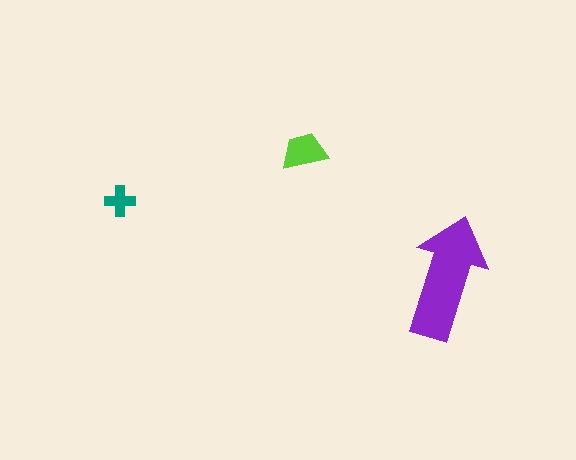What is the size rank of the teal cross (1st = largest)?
3rd.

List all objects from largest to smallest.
The purple arrow, the lime trapezoid, the teal cross.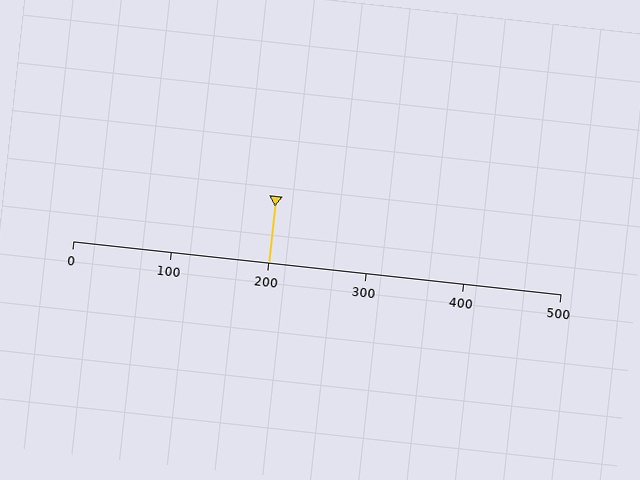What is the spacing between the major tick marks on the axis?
The major ticks are spaced 100 apart.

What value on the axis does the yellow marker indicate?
The marker indicates approximately 200.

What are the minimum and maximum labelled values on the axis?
The axis runs from 0 to 500.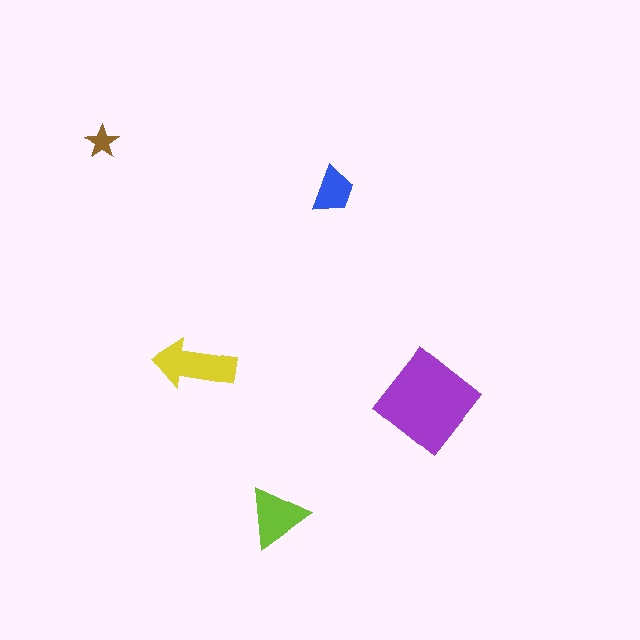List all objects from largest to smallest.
The purple diamond, the yellow arrow, the lime triangle, the blue trapezoid, the brown star.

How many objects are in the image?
There are 5 objects in the image.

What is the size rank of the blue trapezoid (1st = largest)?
4th.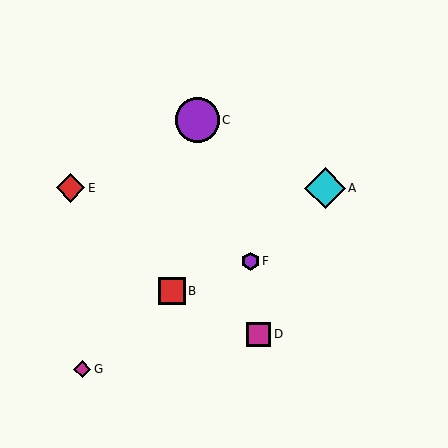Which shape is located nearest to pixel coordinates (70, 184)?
The red diamond (labeled E) at (70, 188) is nearest to that location.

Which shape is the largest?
The purple circle (labeled C) is the largest.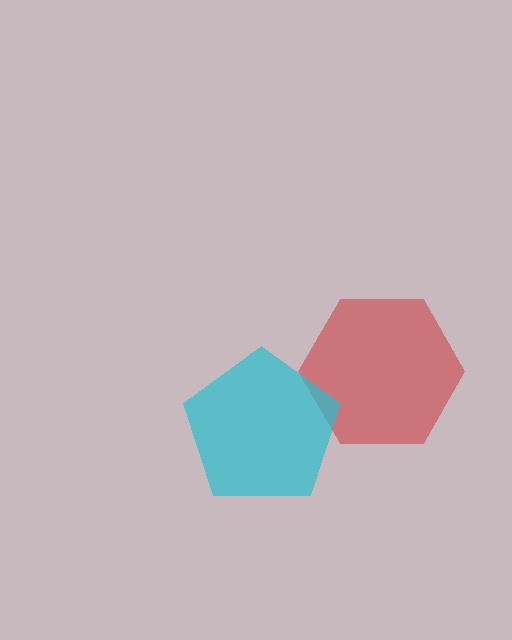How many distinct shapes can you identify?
There are 2 distinct shapes: a red hexagon, a cyan pentagon.